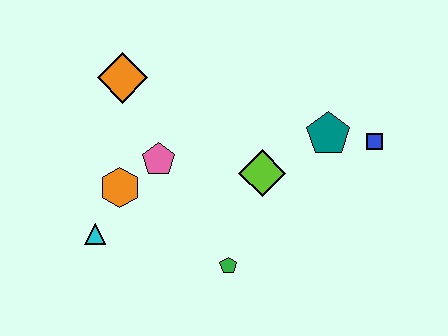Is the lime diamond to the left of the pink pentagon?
No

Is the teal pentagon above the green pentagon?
Yes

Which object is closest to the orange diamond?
The pink pentagon is closest to the orange diamond.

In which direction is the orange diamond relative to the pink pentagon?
The orange diamond is above the pink pentagon.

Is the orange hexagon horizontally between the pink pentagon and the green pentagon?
No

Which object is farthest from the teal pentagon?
The cyan triangle is farthest from the teal pentagon.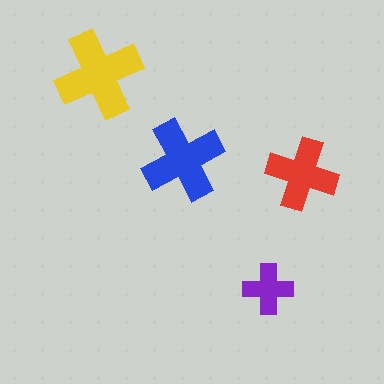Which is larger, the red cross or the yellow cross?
The yellow one.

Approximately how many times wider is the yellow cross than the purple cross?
About 1.5 times wider.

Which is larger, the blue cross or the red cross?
The blue one.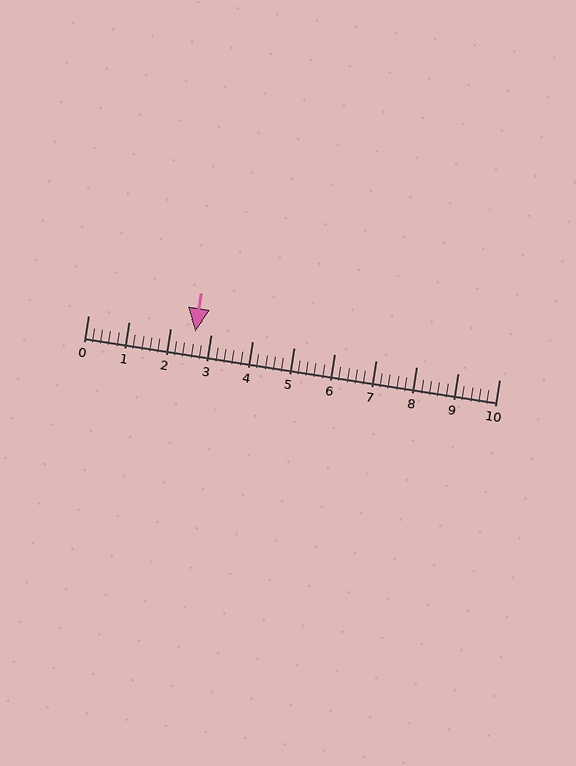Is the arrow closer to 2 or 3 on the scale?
The arrow is closer to 3.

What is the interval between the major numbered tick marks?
The major tick marks are spaced 1 units apart.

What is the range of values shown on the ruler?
The ruler shows values from 0 to 10.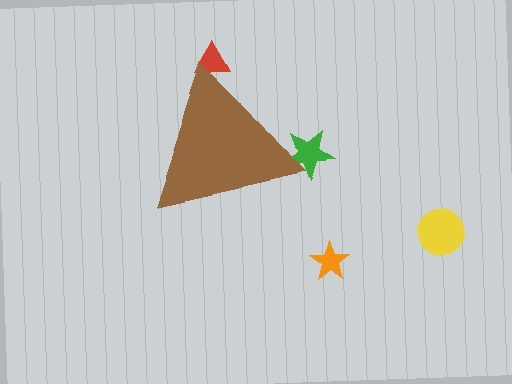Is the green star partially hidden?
Yes, the green star is partially hidden behind the brown triangle.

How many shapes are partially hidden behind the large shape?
2 shapes are partially hidden.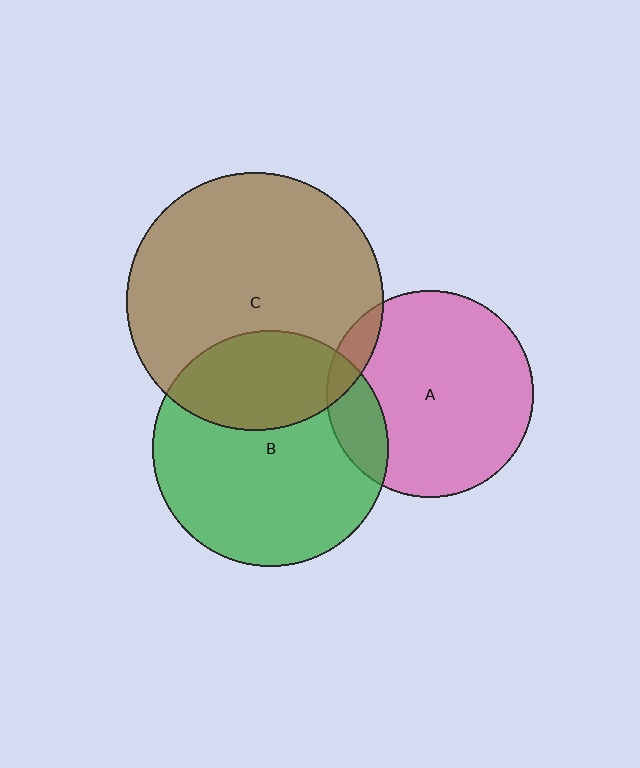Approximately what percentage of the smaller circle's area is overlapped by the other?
Approximately 30%.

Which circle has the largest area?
Circle C (brown).